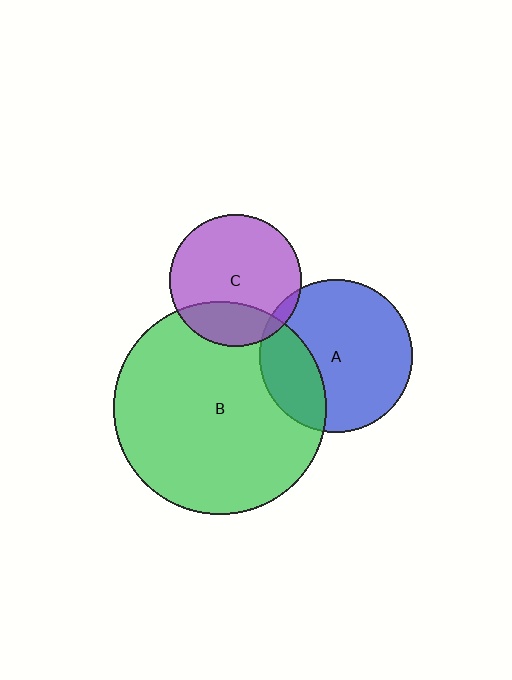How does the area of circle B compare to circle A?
Approximately 1.9 times.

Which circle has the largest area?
Circle B (green).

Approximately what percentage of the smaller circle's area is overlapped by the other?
Approximately 25%.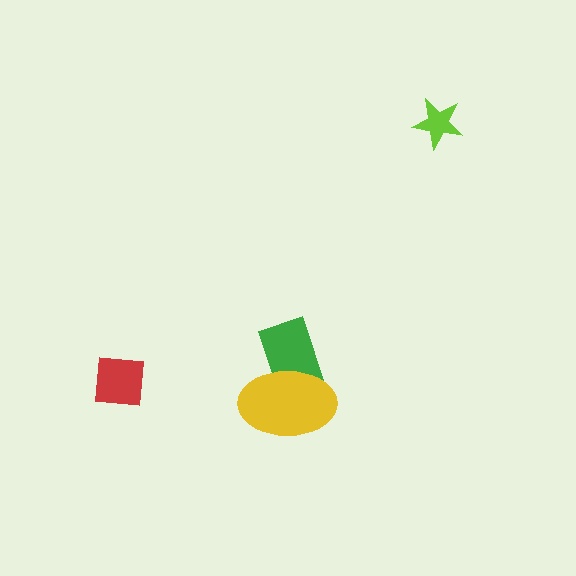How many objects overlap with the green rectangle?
1 object overlaps with the green rectangle.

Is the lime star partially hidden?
No, no other shape covers it.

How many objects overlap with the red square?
0 objects overlap with the red square.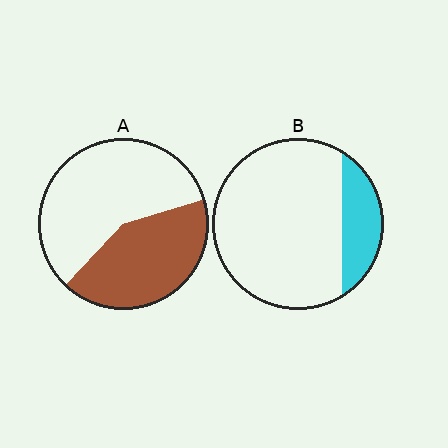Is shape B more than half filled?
No.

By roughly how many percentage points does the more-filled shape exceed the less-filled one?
By roughly 25 percentage points (A over B).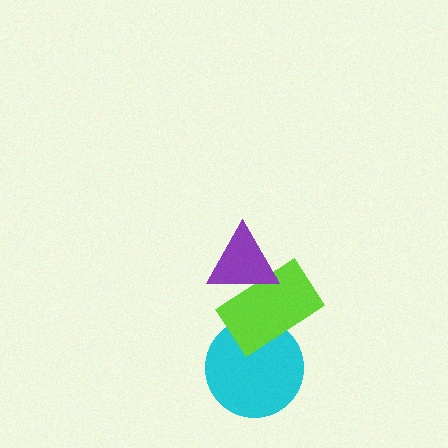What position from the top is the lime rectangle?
The lime rectangle is 2nd from the top.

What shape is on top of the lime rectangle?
The purple triangle is on top of the lime rectangle.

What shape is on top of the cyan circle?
The lime rectangle is on top of the cyan circle.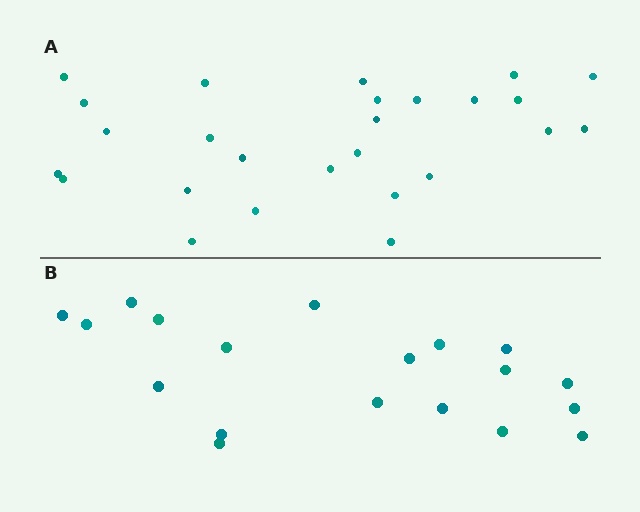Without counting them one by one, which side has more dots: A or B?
Region A (the top region) has more dots.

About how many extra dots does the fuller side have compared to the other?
Region A has roughly 8 or so more dots than region B.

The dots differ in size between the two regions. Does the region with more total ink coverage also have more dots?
No. Region B has more total ink coverage because its dots are larger, but region A actually contains more individual dots. Total area can be misleading — the number of items is what matters here.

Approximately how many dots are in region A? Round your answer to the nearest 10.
About 30 dots. (The exact count is 26, which rounds to 30.)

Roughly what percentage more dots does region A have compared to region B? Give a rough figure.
About 35% more.